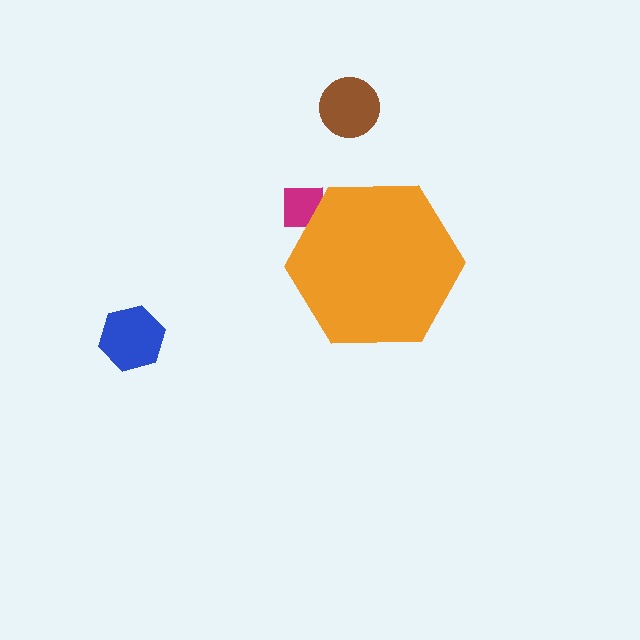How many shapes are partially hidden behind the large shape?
1 shape is partially hidden.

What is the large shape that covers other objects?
An orange hexagon.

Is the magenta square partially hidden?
Yes, the magenta square is partially hidden behind the orange hexagon.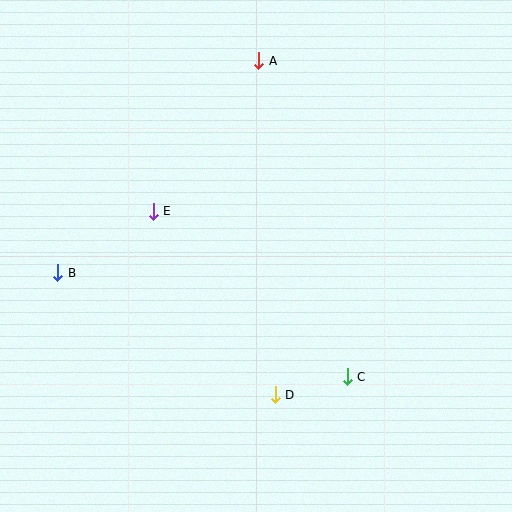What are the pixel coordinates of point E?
Point E is at (153, 211).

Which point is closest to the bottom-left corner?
Point B is closest to the bottom-left corner.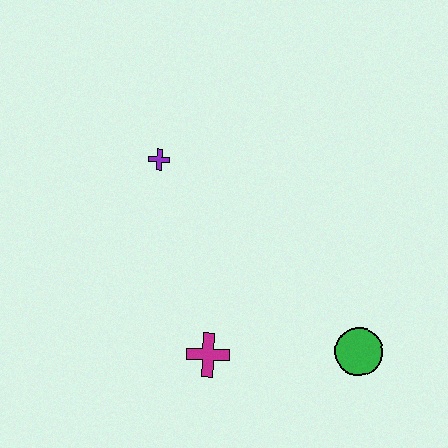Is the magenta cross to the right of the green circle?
No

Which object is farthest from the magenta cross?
The purple cross is farthest from the magenta cross.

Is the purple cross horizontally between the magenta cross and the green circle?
No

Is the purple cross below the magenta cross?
No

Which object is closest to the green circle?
The magenta cross is closest to the green circle.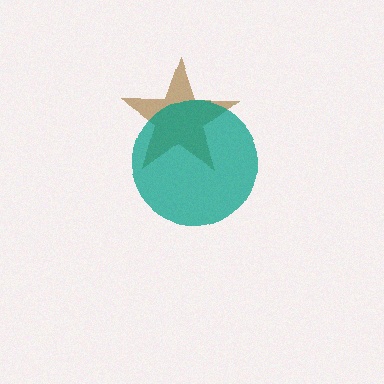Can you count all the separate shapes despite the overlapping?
Yes, there are 2 separate shapes.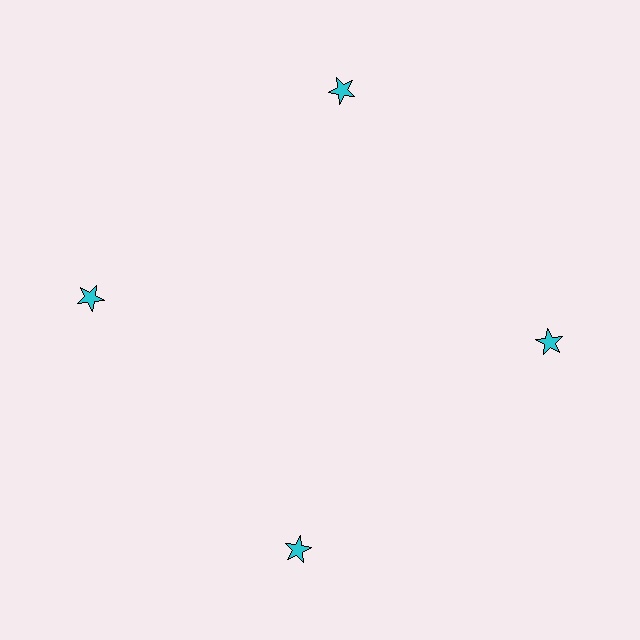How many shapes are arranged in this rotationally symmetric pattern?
There are 4 shapes, arranged in 4 groups of 1.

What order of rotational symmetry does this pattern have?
This pattern has 4-fold rotational symmetry.